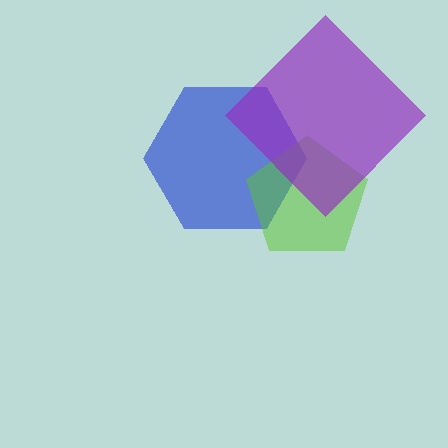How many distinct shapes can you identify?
There are 3 distinct shapes: a blue hexagon, a lime pentagon, a purple diamond.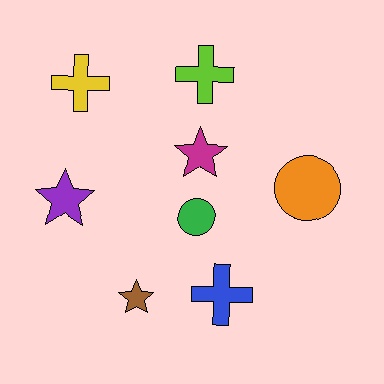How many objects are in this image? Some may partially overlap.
There are 8 objects.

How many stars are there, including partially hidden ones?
There are 3 stars.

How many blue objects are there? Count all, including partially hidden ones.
There is 1 blue object.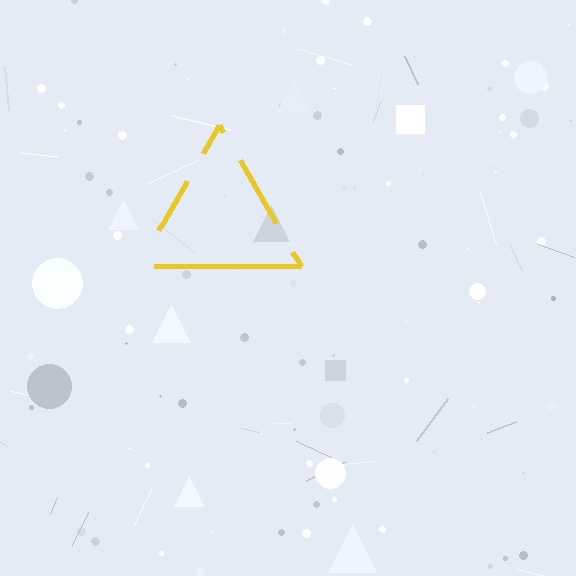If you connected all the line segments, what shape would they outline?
They would outline a triangle.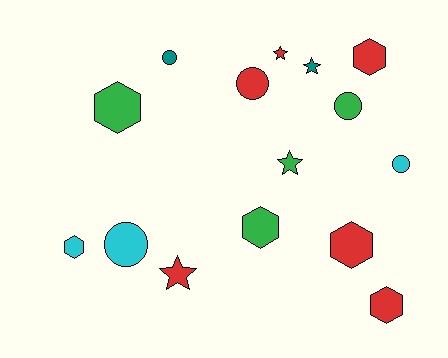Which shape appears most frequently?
Hexagon, with 6 objects.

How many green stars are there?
There is 1 green star.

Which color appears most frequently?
Red, with 6 objects.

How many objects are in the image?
There are 15 objects.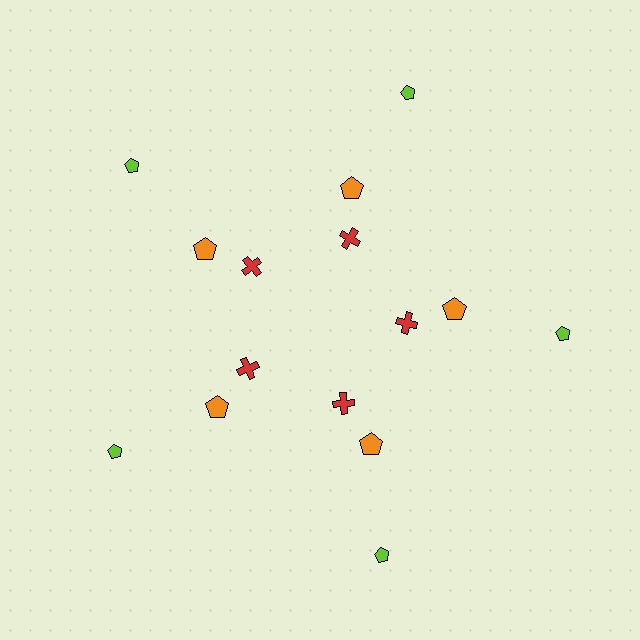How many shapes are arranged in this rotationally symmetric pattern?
There are 15 shapes, arranged in 5 groups of 3.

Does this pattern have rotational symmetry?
Yes, this pattern has 5-fold rotational symmetry. It looks the same after rotating 72 degrees around the center.